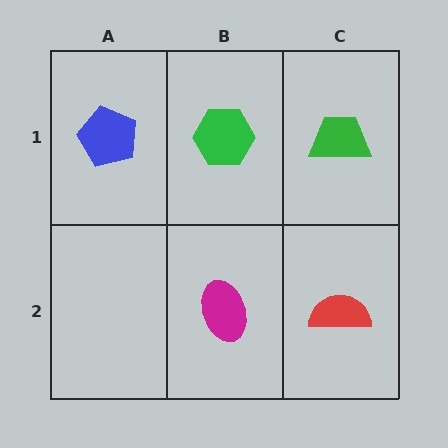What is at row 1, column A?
A blue pentagon.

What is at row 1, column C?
A green trapezoid.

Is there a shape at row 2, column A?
No, that cell is empty.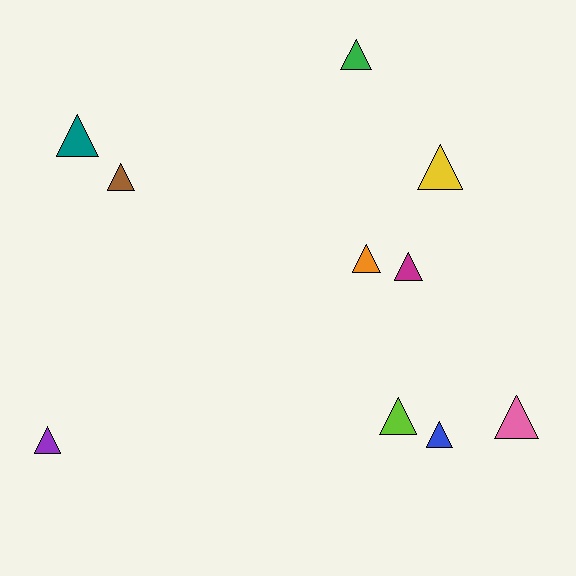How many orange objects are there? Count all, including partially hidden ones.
There is 1 orange object.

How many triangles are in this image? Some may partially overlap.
There are 10 triangles.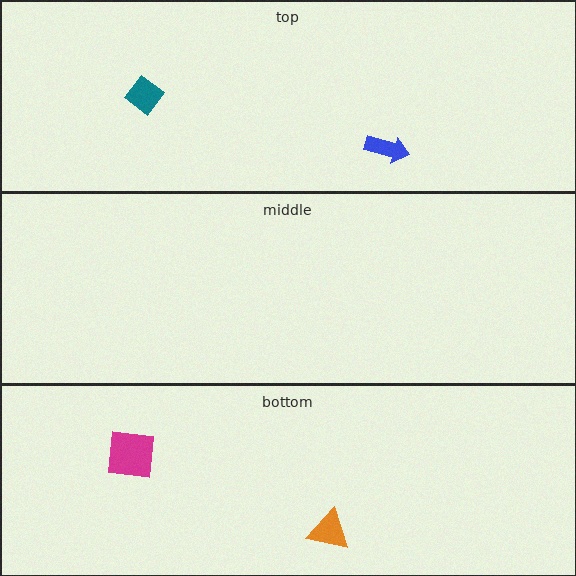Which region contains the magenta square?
The bottom region.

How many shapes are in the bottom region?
2.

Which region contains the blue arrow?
The top region.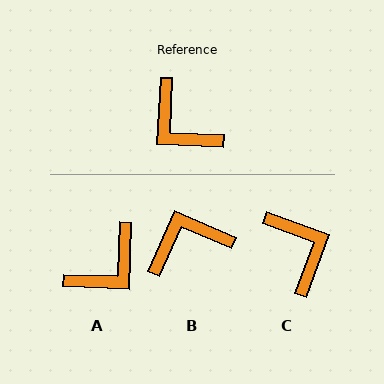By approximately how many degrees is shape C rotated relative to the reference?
Approximately 163 degrees counter-clockwise.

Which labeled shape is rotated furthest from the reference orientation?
C, about 163 degrees away.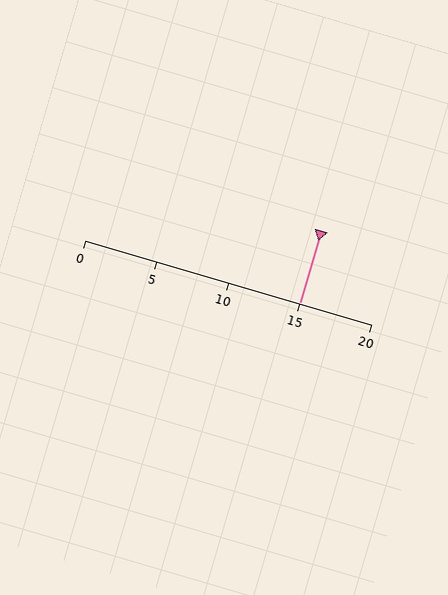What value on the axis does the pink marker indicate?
The marker indicates approximately 15.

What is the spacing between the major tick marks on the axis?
The major ticks are spaced 5 apart.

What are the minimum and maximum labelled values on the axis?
The axis runs from 0 to 20.